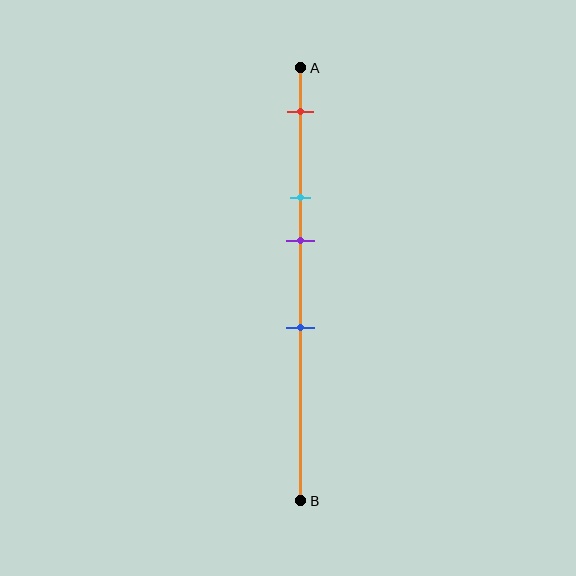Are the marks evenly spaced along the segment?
No, the marks are not evenly spaced.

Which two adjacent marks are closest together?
The cyan and purple marks are the closest adjacent pair.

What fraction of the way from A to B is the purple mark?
The purple mark is approximately 40% (0.4) of the way from A to B.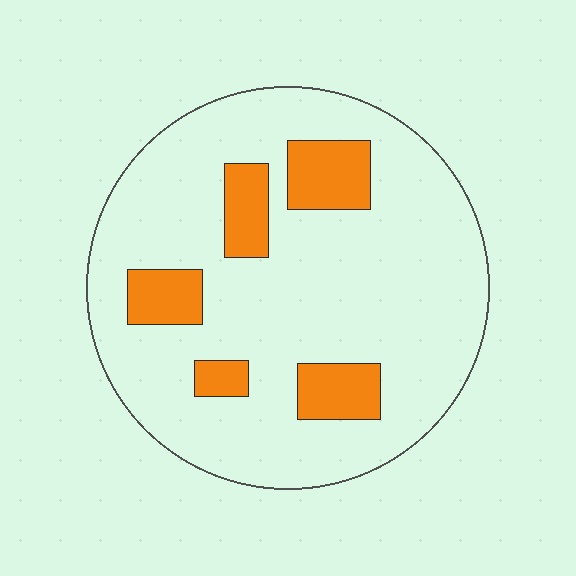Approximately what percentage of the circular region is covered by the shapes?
Approximately 15%.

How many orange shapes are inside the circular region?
5.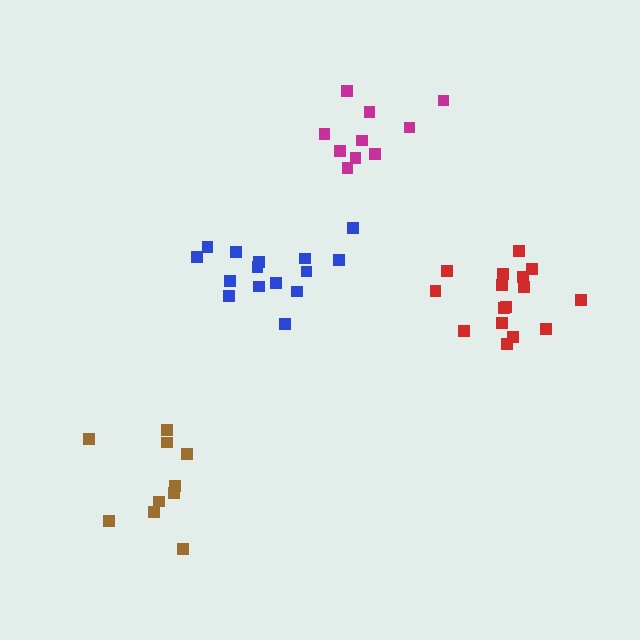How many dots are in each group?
Group 1: 16 dots, Group 2: 10 dots, Group 3: 10 dots, Group 4: 15 dots (51 total).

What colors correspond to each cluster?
The clusters are colored: red, brown, magenta, blue.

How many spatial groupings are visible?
There are 4 spatial groupings.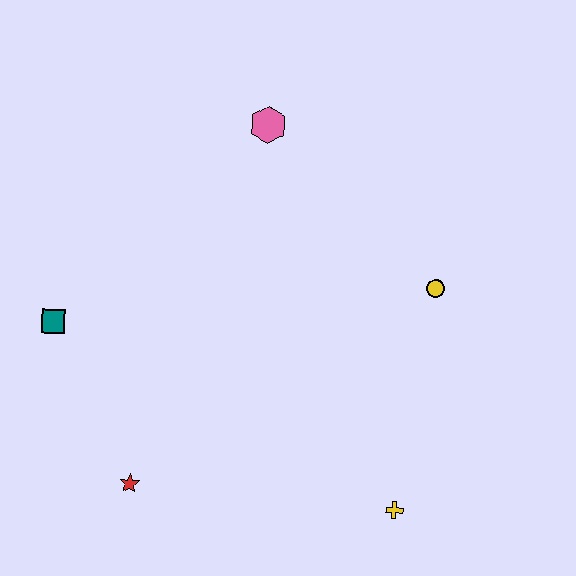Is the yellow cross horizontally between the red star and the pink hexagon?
No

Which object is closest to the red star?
The teal square is closest to the red star.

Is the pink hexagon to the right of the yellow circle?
No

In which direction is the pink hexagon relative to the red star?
The pink hexagon is above the red star.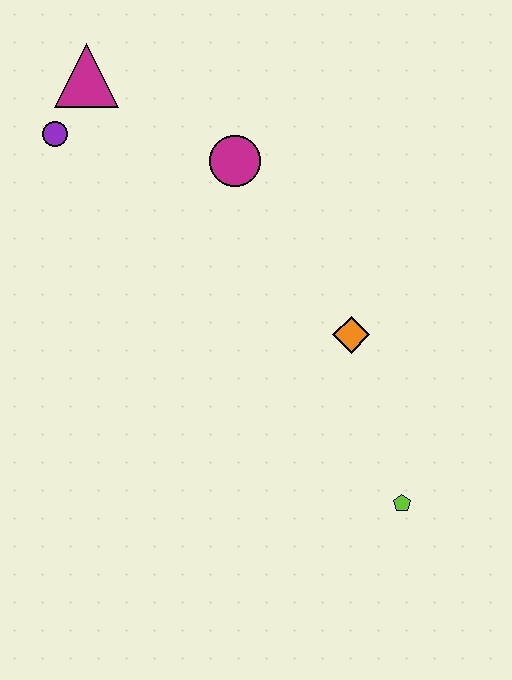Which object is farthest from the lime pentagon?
The magenta triangle is farthest from the lime pentagon.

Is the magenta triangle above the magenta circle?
Yes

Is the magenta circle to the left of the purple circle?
No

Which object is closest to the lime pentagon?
The orange diamond is closest to the lime pentagon.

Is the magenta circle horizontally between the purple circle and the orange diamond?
Yes